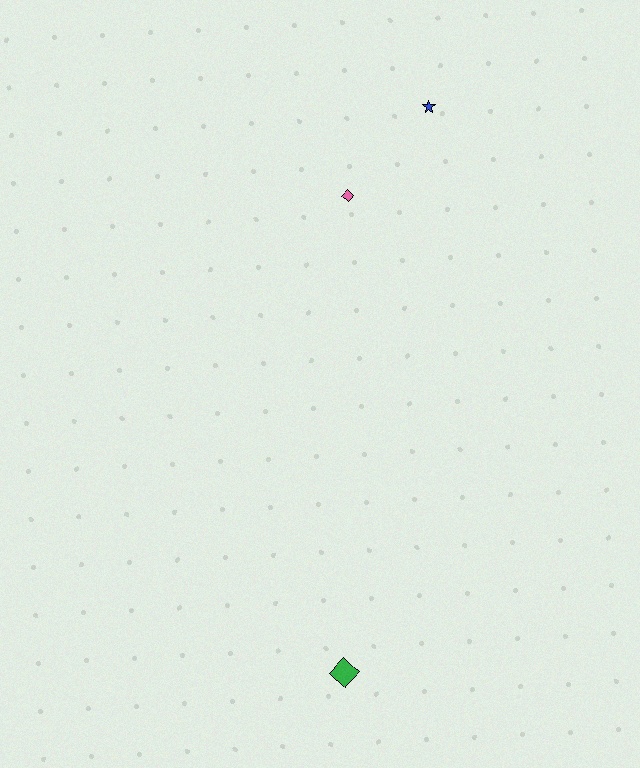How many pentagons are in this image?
There are no pentagons.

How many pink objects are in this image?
There is 1 pink object.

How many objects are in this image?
There are 3 objects.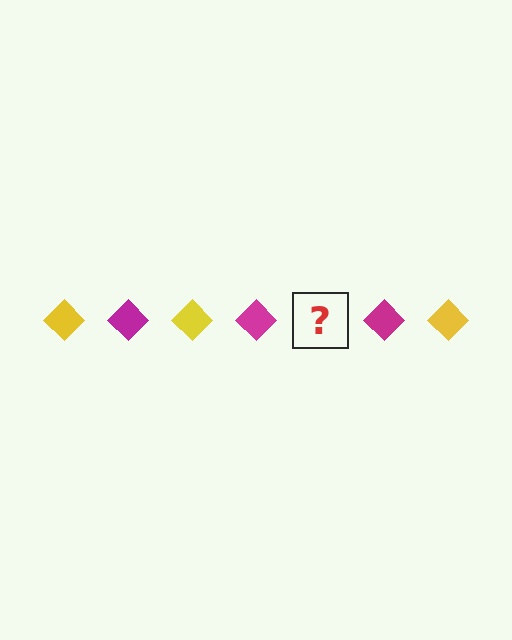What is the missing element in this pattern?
The missing element is a yellow diamond.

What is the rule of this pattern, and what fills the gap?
The rule is that the pattern cycles through yellow, magenta diamonds. The gap should be filled with a yellow diamond.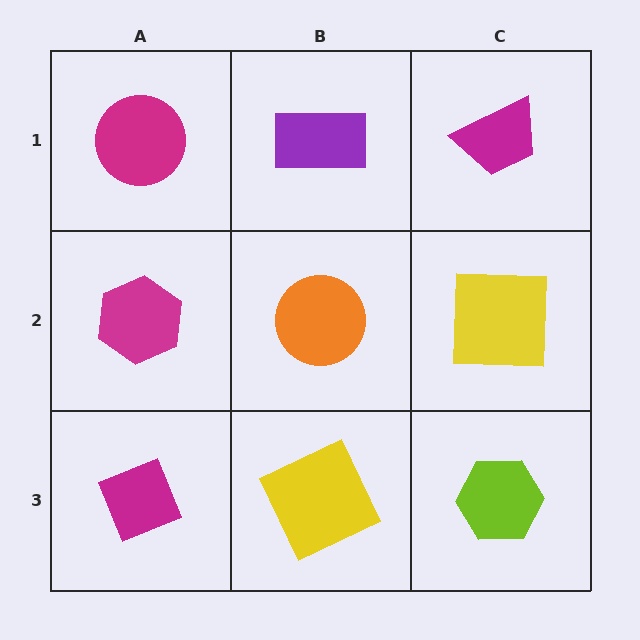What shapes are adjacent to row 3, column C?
A yellow square (row 2, column C), a yellow square (row 3, column B).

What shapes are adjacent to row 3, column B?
An orange circle (row 2, column B), a magenta diamond (row 3, column A), a lime hexagon (row 3, column C).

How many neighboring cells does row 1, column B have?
3.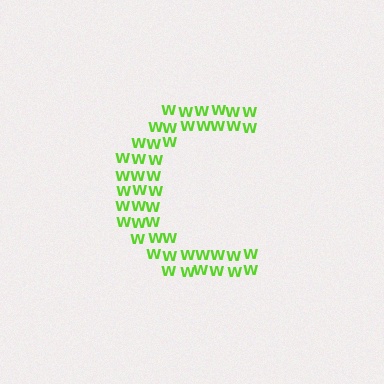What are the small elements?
The small elements are letter W's.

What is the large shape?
The large shape is the letter C.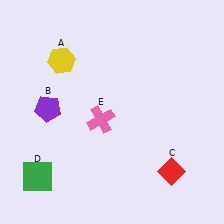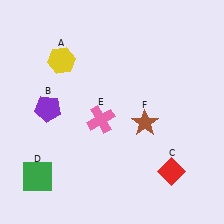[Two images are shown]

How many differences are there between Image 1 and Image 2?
There is 1 difference between the two images.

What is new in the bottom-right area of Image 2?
A brown star (F) was added in the bottom-right area of Image 2.